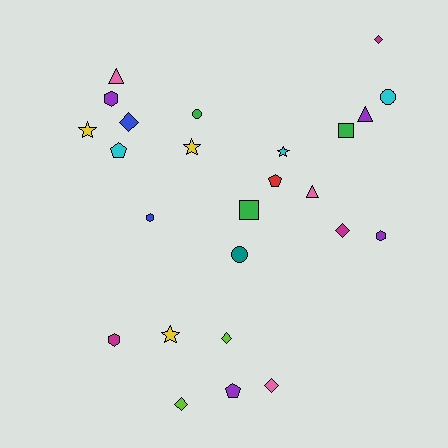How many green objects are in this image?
There are 3 green objects.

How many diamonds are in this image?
There are 6 diamonds.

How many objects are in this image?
There are 25 objects.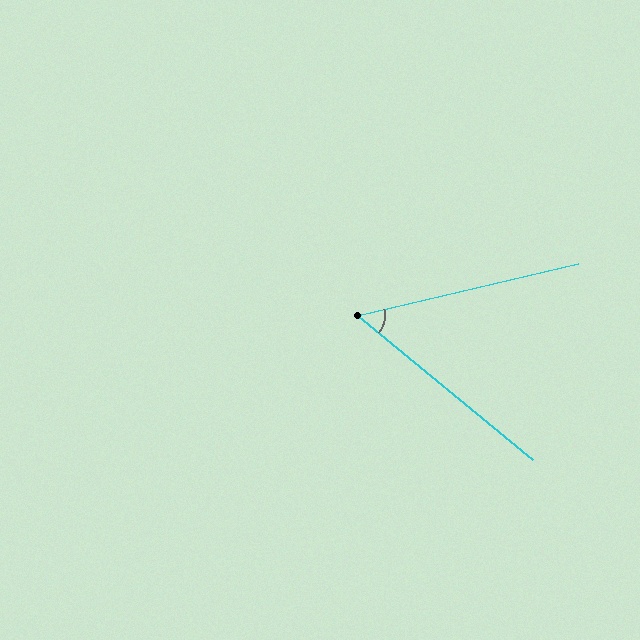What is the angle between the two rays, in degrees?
Approximately 53 degrees.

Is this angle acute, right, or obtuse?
It is acute.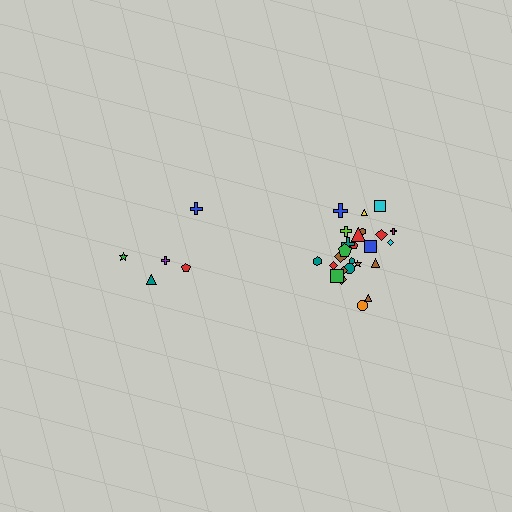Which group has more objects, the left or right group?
The right group.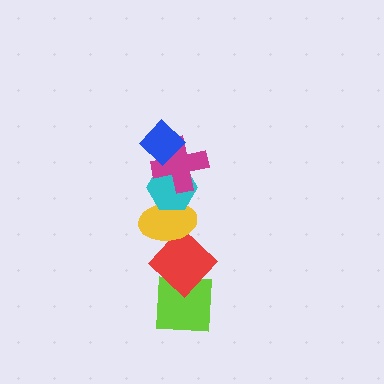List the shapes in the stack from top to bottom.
From top to bottom: the blue diamond, the magenta cross, the cyan hexagon, the yellow ellipse, the red diamond, the lime square.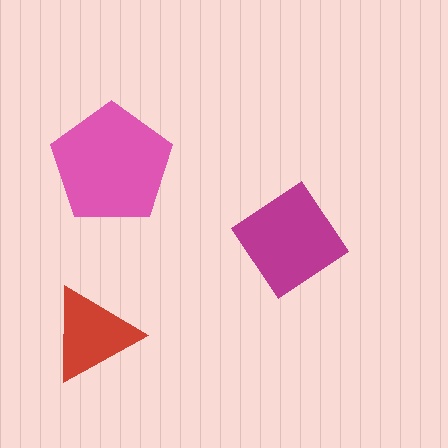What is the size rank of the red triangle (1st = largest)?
3rd.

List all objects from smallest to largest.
The red triangle, the magenta diamond, the pink pentagon.